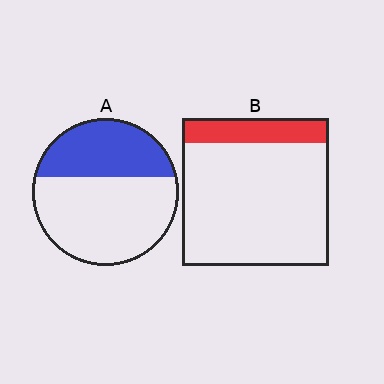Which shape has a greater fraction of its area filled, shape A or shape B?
Shape A.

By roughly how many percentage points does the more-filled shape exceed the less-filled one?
By roughly 20 percentage points (A over B).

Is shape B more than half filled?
No.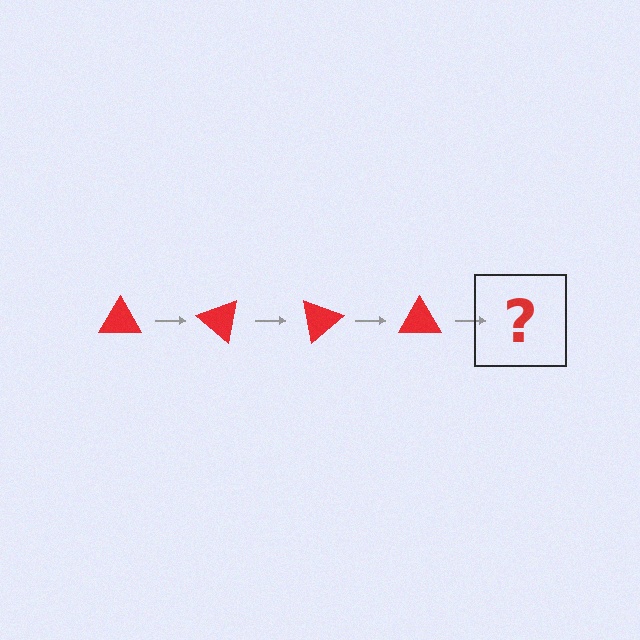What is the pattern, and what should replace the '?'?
The pattern is that the triangle rotates 40 degrees each step. The '?' should be a red triangle rotated 160 degrees.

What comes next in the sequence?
The next element should be a red triangle rotated 160 degrees.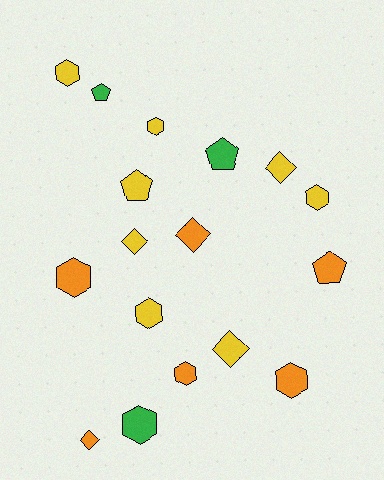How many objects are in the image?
There are 17 objects.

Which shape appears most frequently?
Hexagon, with 8 objects.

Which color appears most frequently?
Yellow, with 8 objects.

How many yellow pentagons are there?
There is 1 yellow pentagon.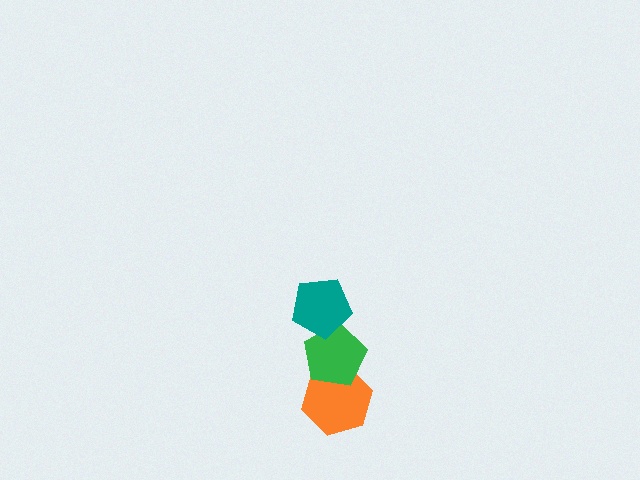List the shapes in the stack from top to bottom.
From top to bottom: the teal pentagon, the green pentagon, the orange hexagon.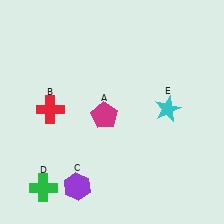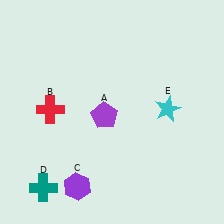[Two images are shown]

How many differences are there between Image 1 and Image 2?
There are 2 differences between the two images.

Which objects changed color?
A changed from magenta to purple. D changed from green to teal.